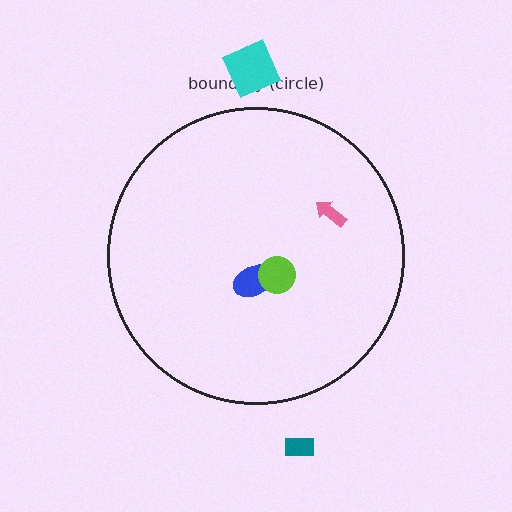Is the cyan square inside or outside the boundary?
Outside.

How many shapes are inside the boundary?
3 inside, 2 outside.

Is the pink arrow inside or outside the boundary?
Inside.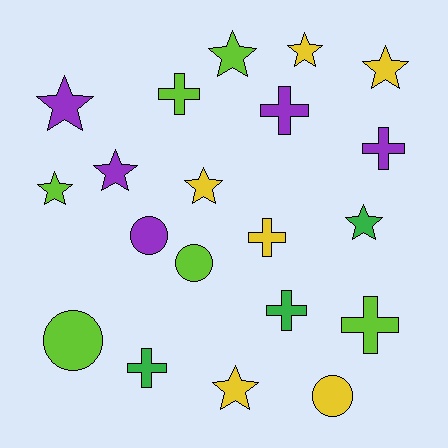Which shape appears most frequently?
Star, with 9 objects.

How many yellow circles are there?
There is 1 yellow circle.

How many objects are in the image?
There are 20 objects.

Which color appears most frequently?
Lime, with 6 objects.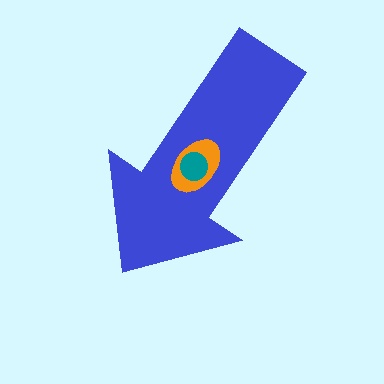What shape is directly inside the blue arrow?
The orange ellipse.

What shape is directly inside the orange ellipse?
The teal circle.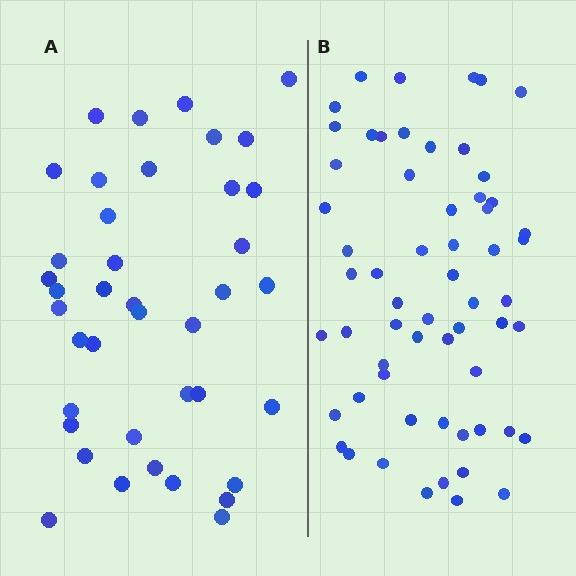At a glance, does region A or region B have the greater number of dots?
Region B (the right region) has more dots.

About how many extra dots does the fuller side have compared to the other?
Region B has approximately 20 more dots than region A.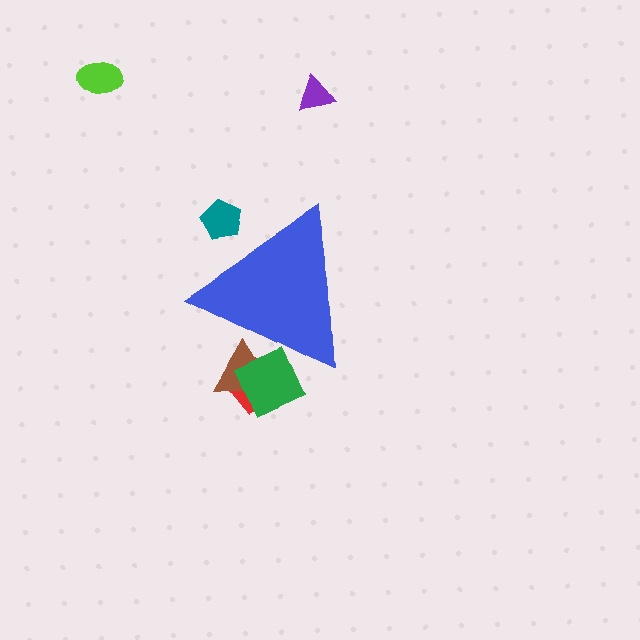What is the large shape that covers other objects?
A blue triangle.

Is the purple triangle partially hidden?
No, the purple triangle is fully visible.